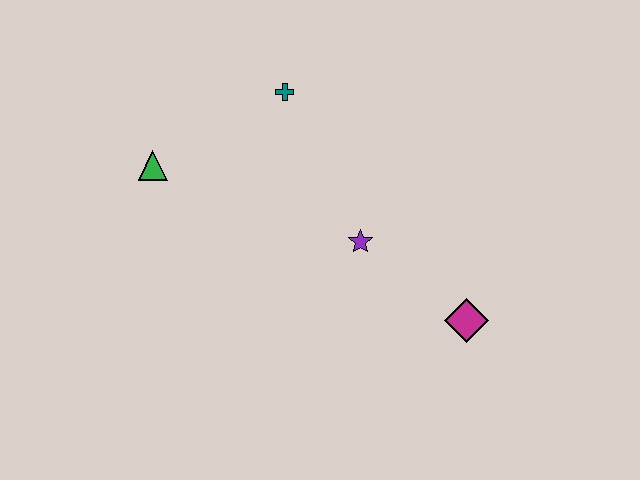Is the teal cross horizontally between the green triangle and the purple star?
Yes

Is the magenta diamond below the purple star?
Yes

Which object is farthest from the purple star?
The green triangle is farthest from the purple star.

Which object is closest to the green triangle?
The teal cross is closest to the green triangle.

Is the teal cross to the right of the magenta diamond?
No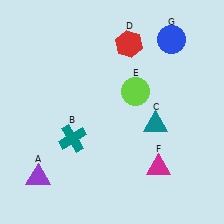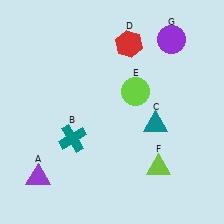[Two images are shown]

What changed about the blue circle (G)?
In Image 1, G is blue. In Image 2, it changed to purple.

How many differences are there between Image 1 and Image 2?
There are 2 differences between the two images.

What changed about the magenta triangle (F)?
In Image 1, F is magenta. In Image 2, it changed to lime.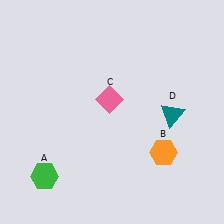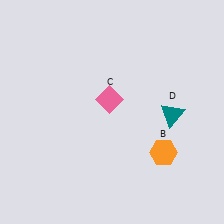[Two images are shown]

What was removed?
The green hexagon (A) was removed in Image 2.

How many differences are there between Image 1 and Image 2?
There is 1 difference between the two images.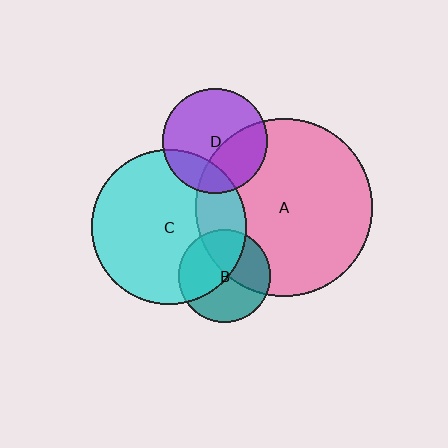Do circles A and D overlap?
Yes.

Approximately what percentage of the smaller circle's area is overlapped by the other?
Approximately 35%.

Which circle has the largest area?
Circle A (pink).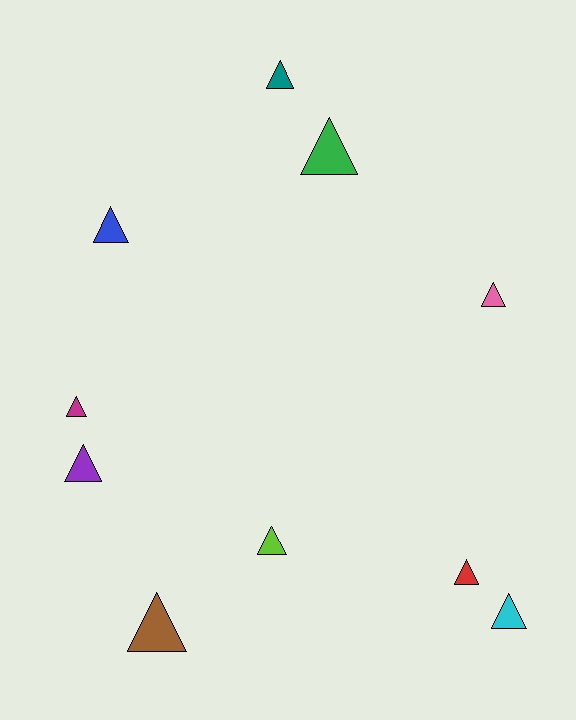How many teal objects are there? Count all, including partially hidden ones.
There is 1 teal object.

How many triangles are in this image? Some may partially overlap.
There are 10 triangles.